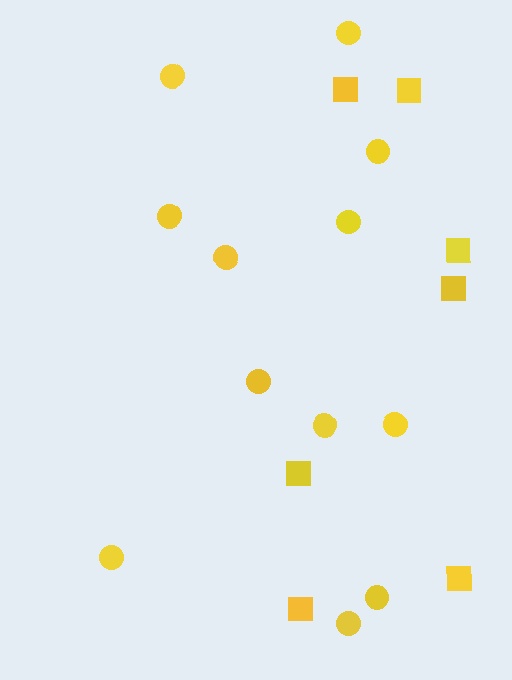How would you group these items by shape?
There are 2 groups: one group of circles (12) and one group of squares (7).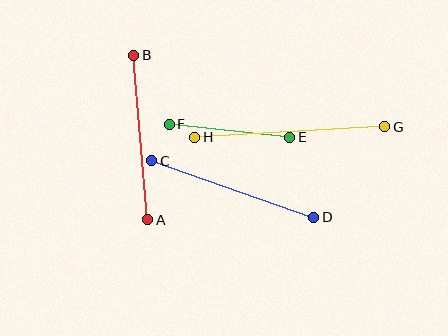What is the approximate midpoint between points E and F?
The midpoint is at approximately (230, 131) pixels.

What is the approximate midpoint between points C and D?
The midpoint is at approximately (233, 189) pixels.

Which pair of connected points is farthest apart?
Points G and H are farthest apart.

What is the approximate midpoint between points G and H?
The midpoint is at approximately (290, 132) pixels.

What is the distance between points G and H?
The distance is approximately 191 pixels.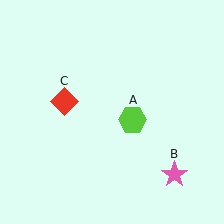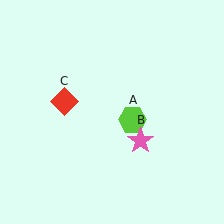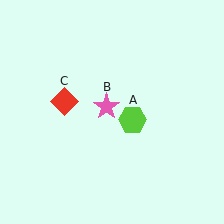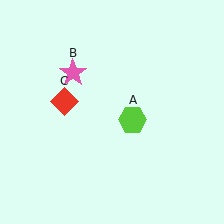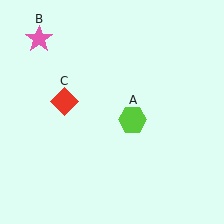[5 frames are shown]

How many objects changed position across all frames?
1 object changed position: pink star (object B).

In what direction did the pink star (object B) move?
The pink star (object B) moved up and to the left.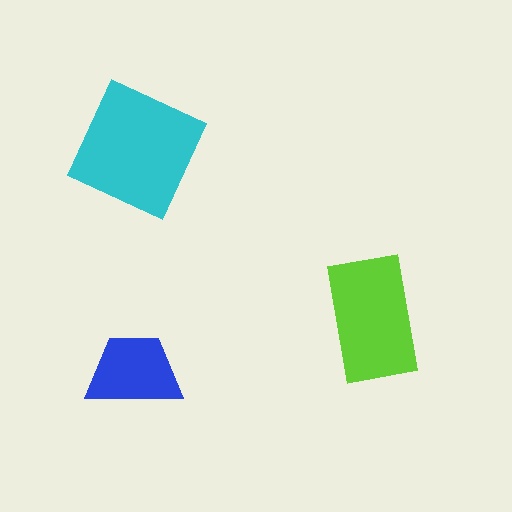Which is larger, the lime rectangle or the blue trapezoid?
The lime rectangle.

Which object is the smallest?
The blue trapezoid.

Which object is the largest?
The cyan square.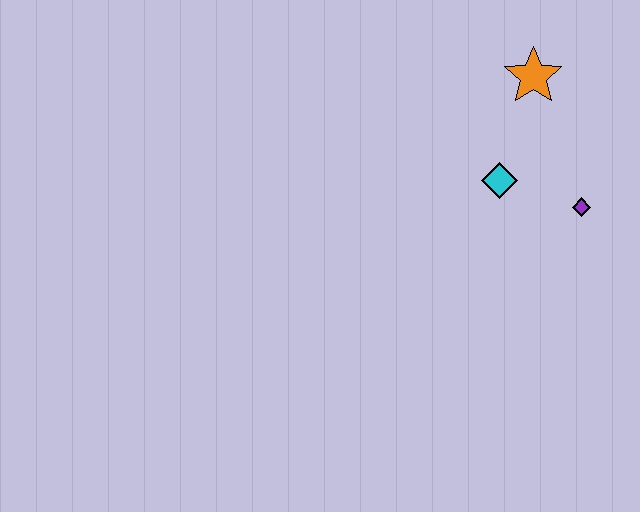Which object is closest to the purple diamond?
The cyan diamond is closest to the purple diamond.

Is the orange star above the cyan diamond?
Yes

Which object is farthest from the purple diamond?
The orange star is farthest from the purple diamond.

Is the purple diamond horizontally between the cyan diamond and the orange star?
No